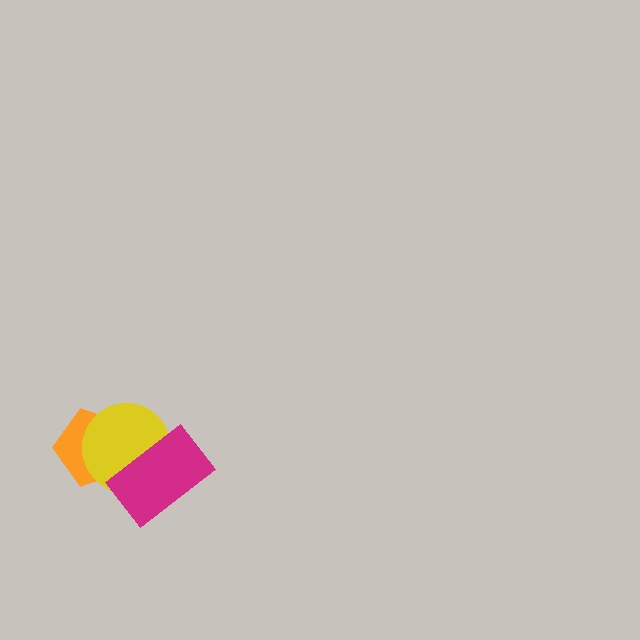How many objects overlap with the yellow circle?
2 objects overlap with the yellow circle.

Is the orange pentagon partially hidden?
Yes, it is partially covered by another shape.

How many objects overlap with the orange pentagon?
2 objects overlap with the orange pentagon.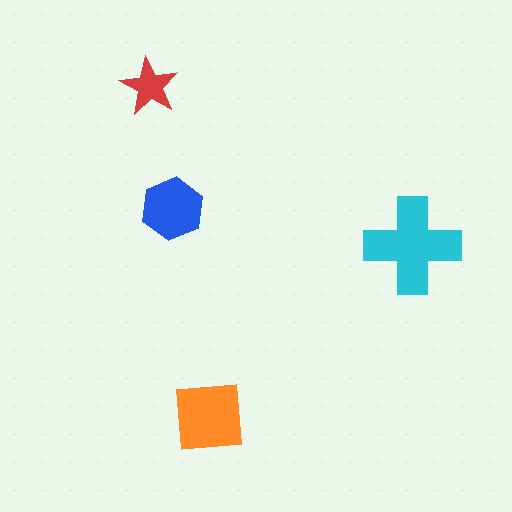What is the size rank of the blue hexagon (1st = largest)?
3rd.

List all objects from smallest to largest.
The red star, the blue hexagon, the orange square, the cyan cross.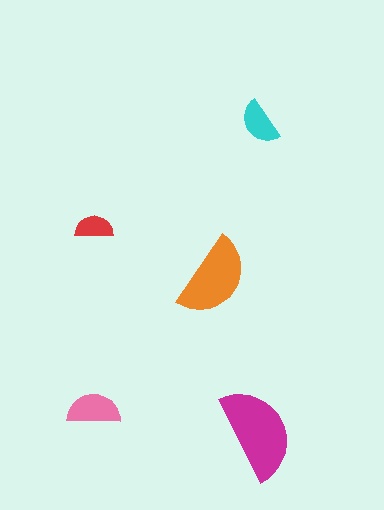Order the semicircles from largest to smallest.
the magenta one, the orange one, the pink one, the cyan one, the red one.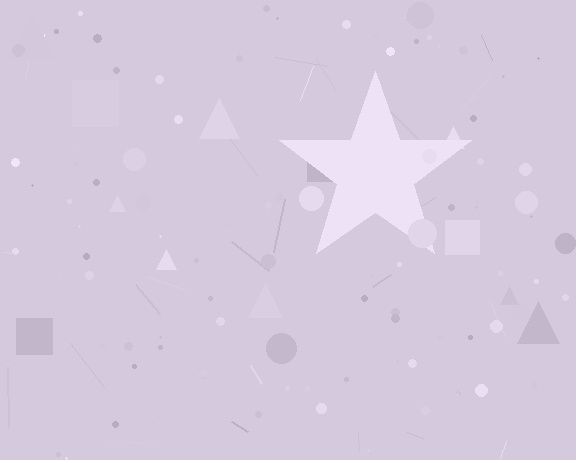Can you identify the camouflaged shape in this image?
The camouflaged shape is a star.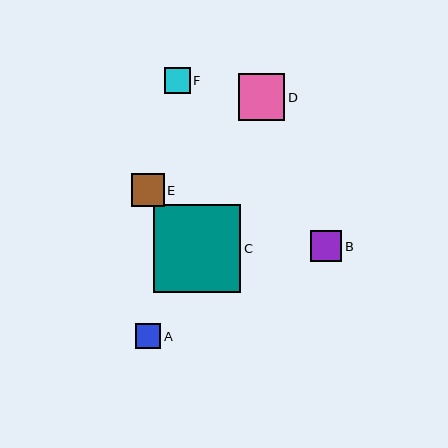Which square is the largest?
Square C is the largest with a size of approximately 87 pixels.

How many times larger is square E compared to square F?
Square E is approximately 1.3 times the size of square F.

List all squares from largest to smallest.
From largest to smallest: C, D, E, B, F, A.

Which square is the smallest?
Square A is the smallest with a size of approximately 25 pixels.